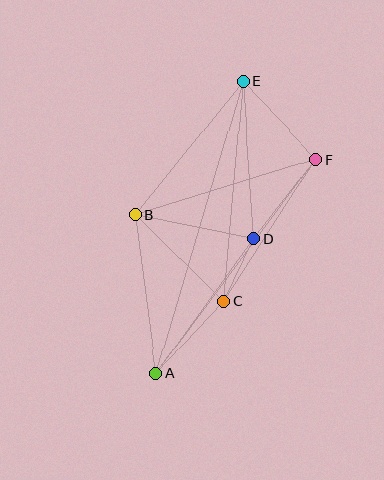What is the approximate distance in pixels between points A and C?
The distance between A and C is approximately 98 pixels.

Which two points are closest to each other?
Points C and D are closest to each other.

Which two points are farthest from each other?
Points A and E are farthest from each other.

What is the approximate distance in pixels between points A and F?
The distance between A and F is approximately 267 pixels.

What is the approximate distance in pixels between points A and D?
The distance between A and D is approximately 166 pixels.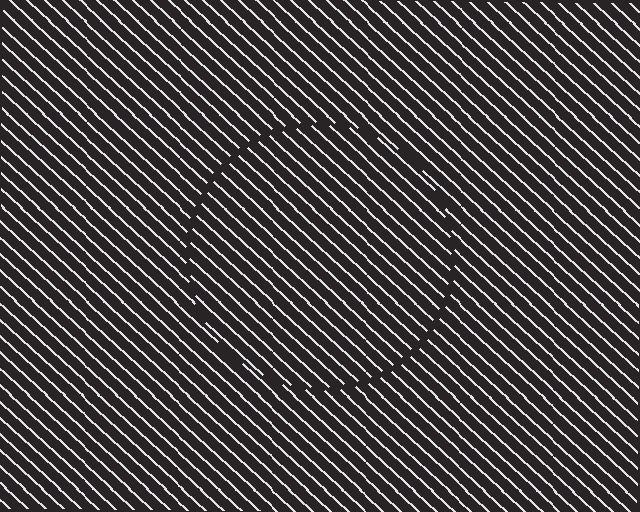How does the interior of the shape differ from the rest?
The interior of the shape contains the same grating, shifted by half a period — the contour is defined by the phase discontinuity where line-ends from the inner and outer gratings abut.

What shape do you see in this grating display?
An illusory circle. The interior of the shape contains the same grating, shifted by half a period — the contour is defined by the phase discontinuity where line-ends from the inner and outer gratings abut.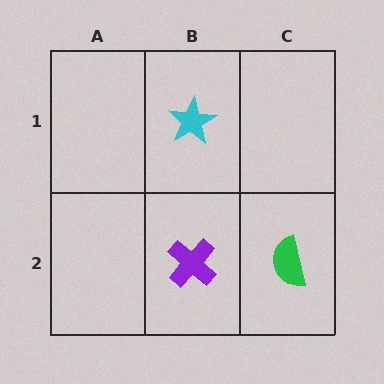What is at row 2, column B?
A purple cross.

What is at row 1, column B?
A cyan star.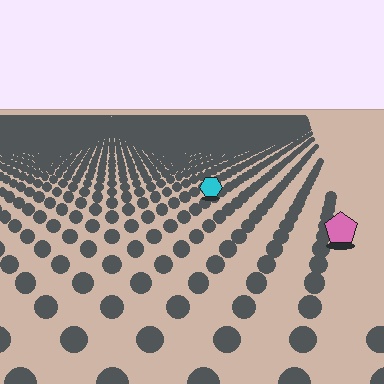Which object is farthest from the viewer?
The cyan hexagon is farthest from the viewer. It appears smaller and the ground texture around it is denser.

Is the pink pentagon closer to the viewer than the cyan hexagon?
Yes. The pink pentagon is closer — you can tell from the texture gradient: the ground texture is coarser near it.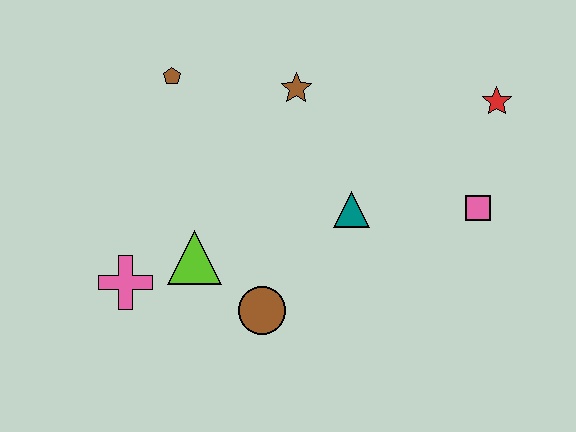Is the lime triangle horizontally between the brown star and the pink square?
No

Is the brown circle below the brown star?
Yes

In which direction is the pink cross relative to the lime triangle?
The pink cross is to the left of the lime triangle.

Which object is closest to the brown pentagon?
The brown star is closest to the brown pentagon.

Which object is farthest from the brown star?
The pink cross is farthest from the brown star.